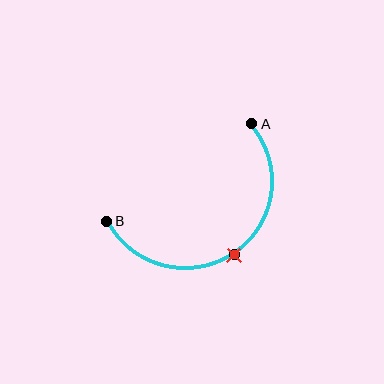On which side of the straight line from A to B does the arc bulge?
The arc bulges below and to the right of the straight line connecting A and B.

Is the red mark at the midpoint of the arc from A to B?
Yes. The red mark lies on the arc at equal arc-length from both A and B — it is the arc midpoint.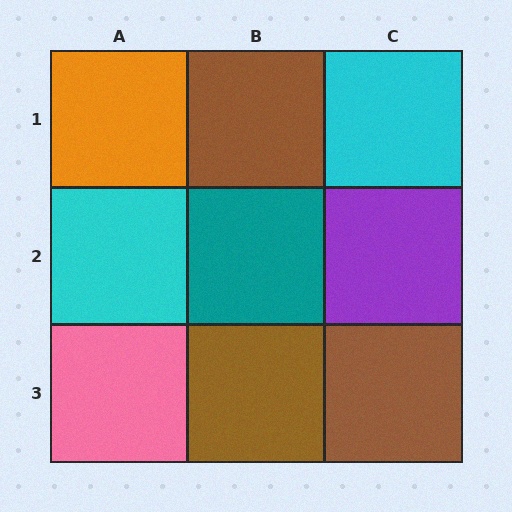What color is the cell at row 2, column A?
Cyan.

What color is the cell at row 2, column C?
Purple.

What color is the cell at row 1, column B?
Brown.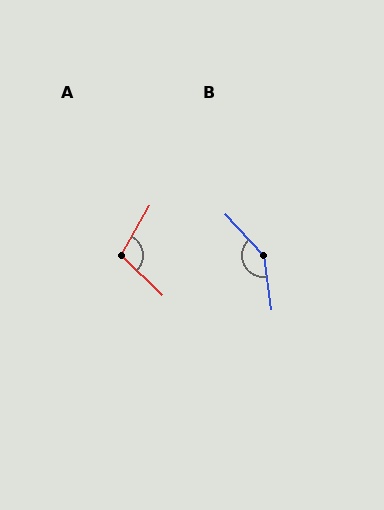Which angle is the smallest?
A, at approximately 105 degrees.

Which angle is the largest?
B, at approximately 145 degrees.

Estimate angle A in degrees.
Approximately 105 degrees.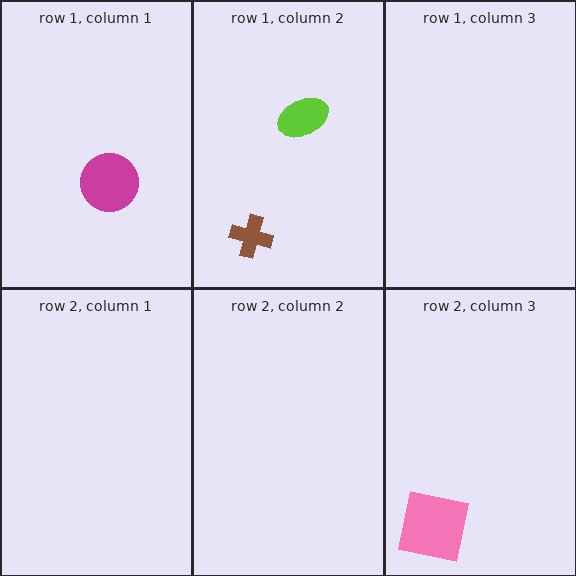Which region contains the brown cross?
The row 1, column 2 region.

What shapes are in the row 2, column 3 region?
The pink square.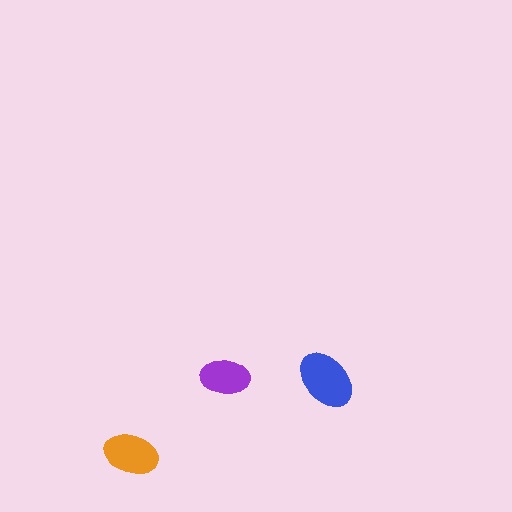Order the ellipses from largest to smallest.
the blue one, the orange one, the purple one.